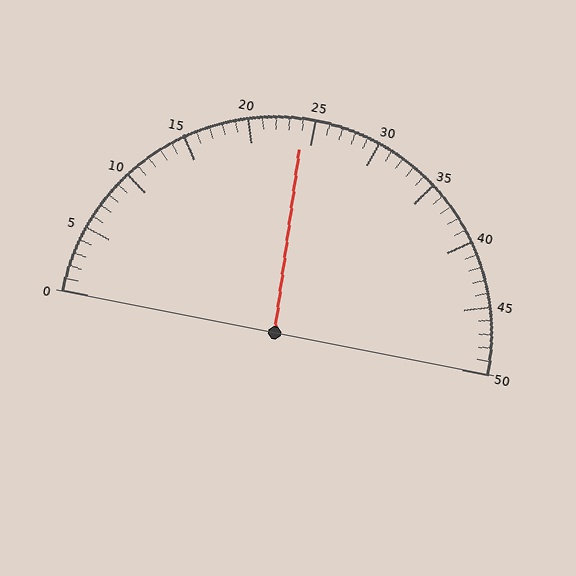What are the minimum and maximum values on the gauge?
The gauge ranges from 0 to 50.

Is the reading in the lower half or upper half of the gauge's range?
The reading is in the lower half of the range (0 to 50).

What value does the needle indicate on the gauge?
The needle indicates approximately 24.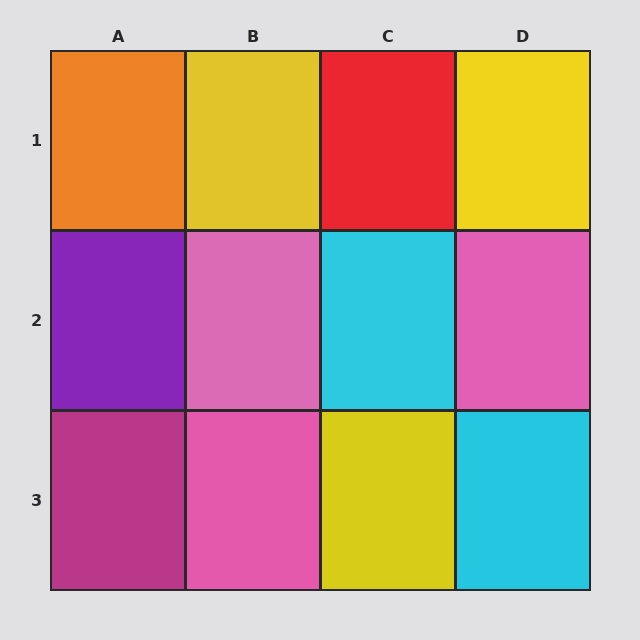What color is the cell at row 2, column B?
Pink.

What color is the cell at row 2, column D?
Pink.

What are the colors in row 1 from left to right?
Orange, yellow, red, yellow.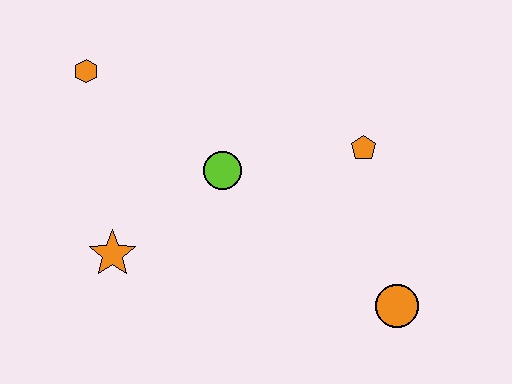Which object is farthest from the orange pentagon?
The orange hexagon is farthest from the orange pentagon.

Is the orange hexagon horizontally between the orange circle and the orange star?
No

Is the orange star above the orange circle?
Yes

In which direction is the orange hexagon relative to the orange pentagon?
The orange hexagon is to the left of the orange pentagon.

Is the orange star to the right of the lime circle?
No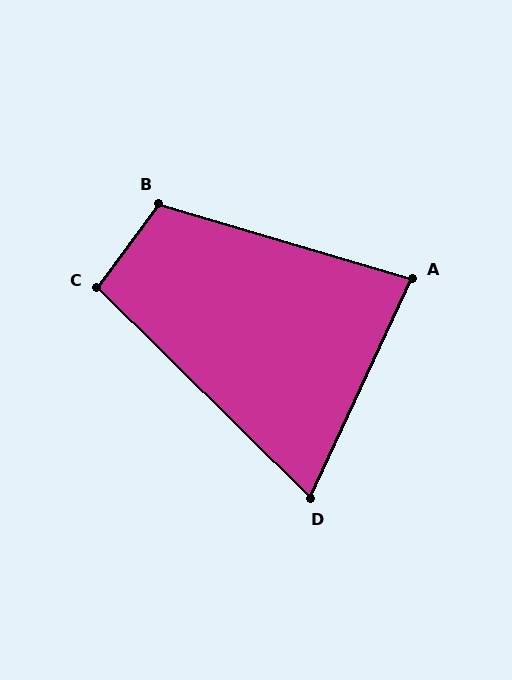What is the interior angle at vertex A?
Approximately 82 degrees (acute).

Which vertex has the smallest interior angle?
D, at approximately 70 degrees.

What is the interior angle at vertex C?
Approximately 98 degrees (obtuse).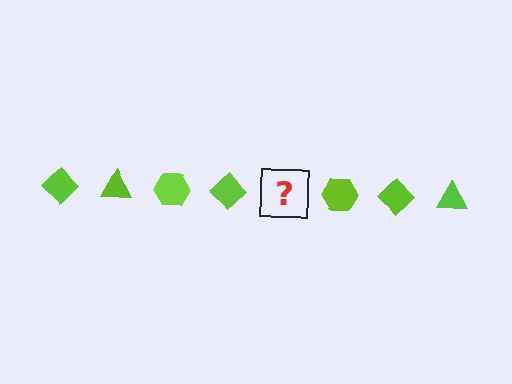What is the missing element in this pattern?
The missing element is a lime triangle.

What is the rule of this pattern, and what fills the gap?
The rule is that the pattern cycles through diamond, triangle, hexagon shapes in lime. The gap should be filled with a lime triangle.